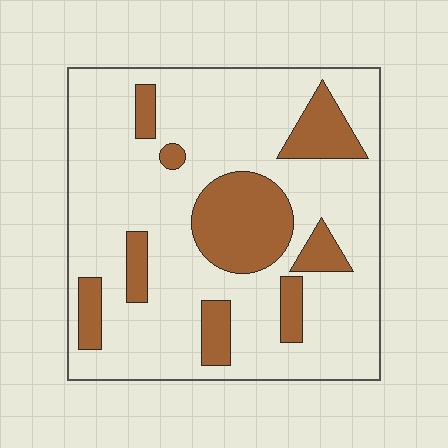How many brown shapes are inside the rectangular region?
9.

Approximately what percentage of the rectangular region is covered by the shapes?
Approximately 25%.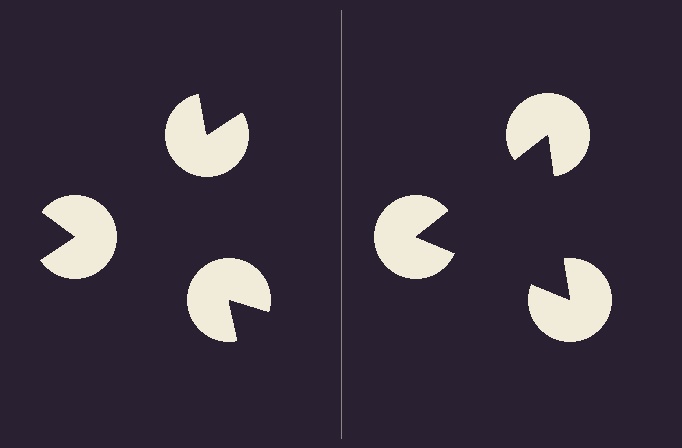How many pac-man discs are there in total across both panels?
6 — 3 on each side.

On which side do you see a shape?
An illusory triangle appears on the right side. On the left side the wedge cuts are rotated, so no coherent shape forms.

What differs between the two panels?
The pac-man discs are positioned identically on both sides; only the wedge orientations differ. On the right they align to a triangle; on the left they are misaligned.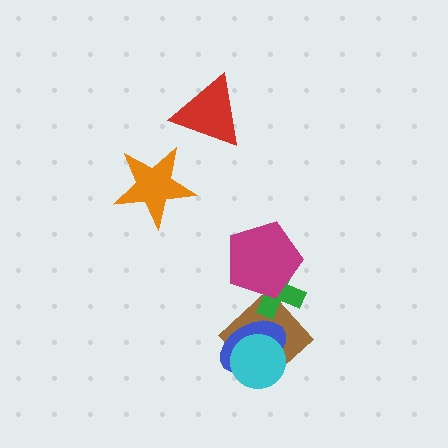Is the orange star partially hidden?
No, no other shape covers it.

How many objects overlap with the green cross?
2 objects overlap with the green cross.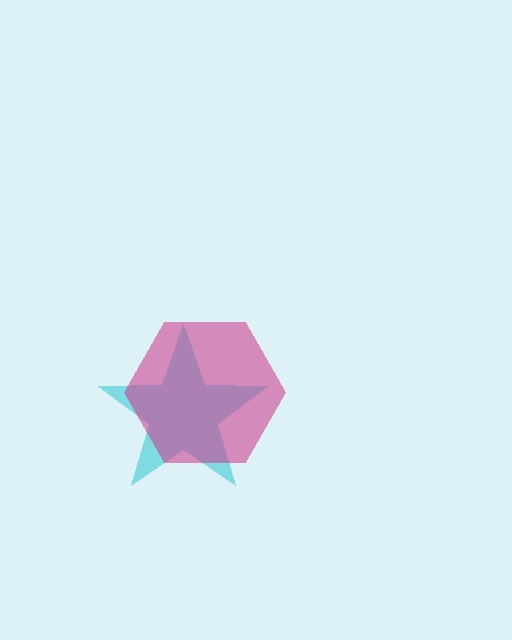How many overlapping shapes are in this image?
There are 2 overlapping shapes in the image.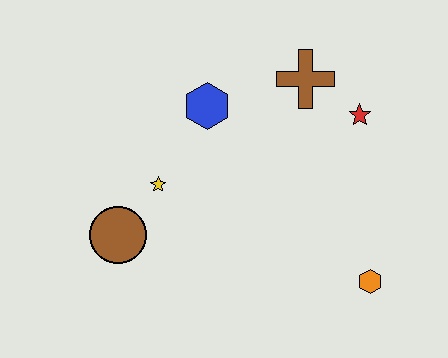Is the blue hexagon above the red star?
Yes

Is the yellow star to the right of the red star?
No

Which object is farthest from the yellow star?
The orange hexagon is farthest from the yellow star.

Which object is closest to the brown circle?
The yellow star is closest to the brown circle.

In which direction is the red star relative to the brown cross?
The red star is to the right of the brown cross.